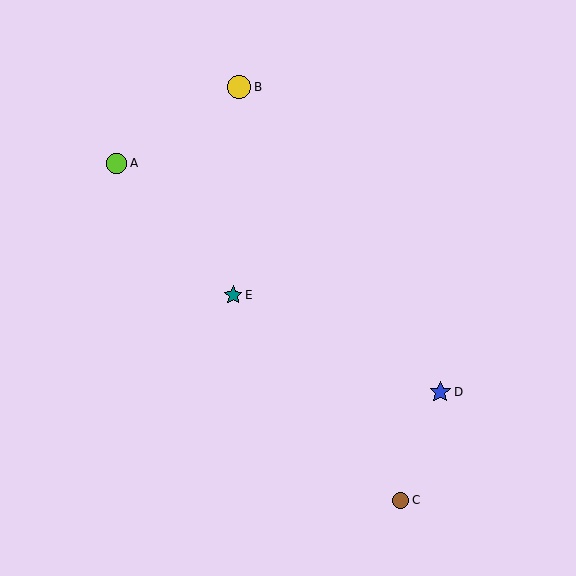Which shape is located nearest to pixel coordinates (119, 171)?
The lime circle (labeled A) at (117, 163) is nearest to that location.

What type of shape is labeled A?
Shape A is a lime circle.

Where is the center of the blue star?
The center of the blue star is at (440, 392).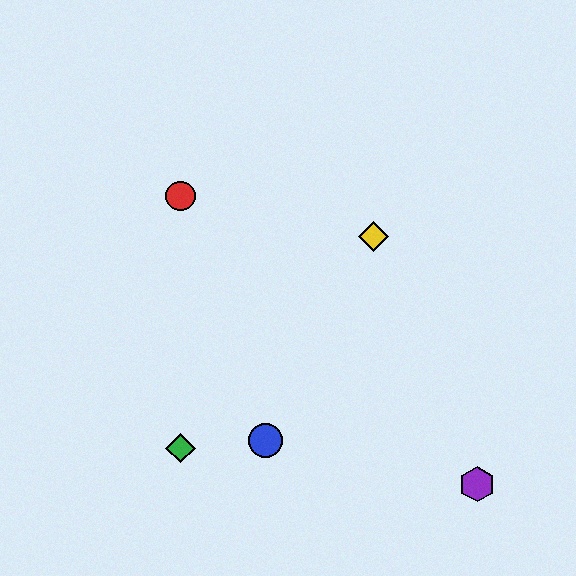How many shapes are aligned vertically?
2 shapes (the red circle, the green diamond) are aligned vertically.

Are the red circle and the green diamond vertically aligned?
Yes, both are at x≈181.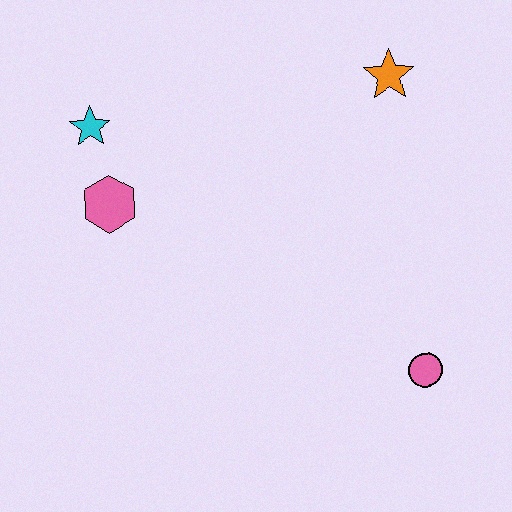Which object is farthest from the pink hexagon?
The pink circle is farthest from the pink hexagon.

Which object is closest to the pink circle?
The orange star is closest to the pink circle.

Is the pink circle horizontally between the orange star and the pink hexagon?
No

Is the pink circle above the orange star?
No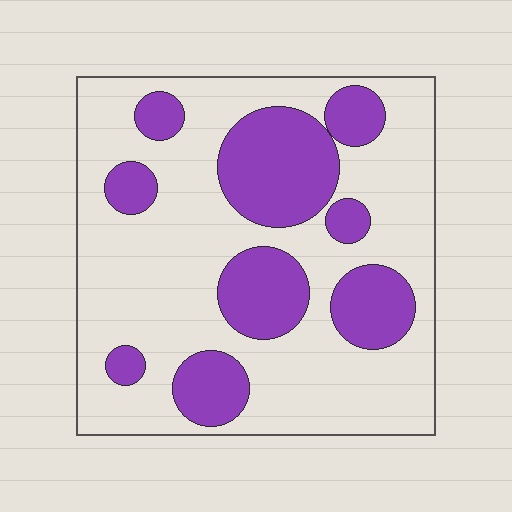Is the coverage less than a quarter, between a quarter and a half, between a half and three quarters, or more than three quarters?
Between a quarter and a half.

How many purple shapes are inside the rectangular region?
9.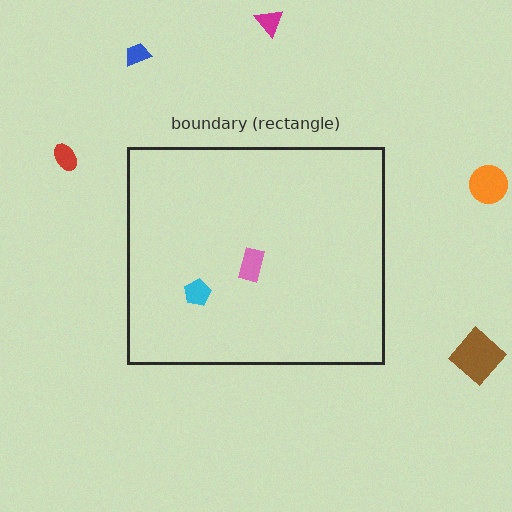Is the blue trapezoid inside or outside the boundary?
Outside.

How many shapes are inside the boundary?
2 inside, 5 outside.